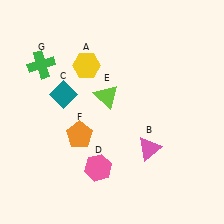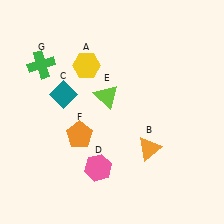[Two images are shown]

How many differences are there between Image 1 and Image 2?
There is 1 difference between the two images.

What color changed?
The triangle (B) changed from pink in Image 1 to orange in Image 2.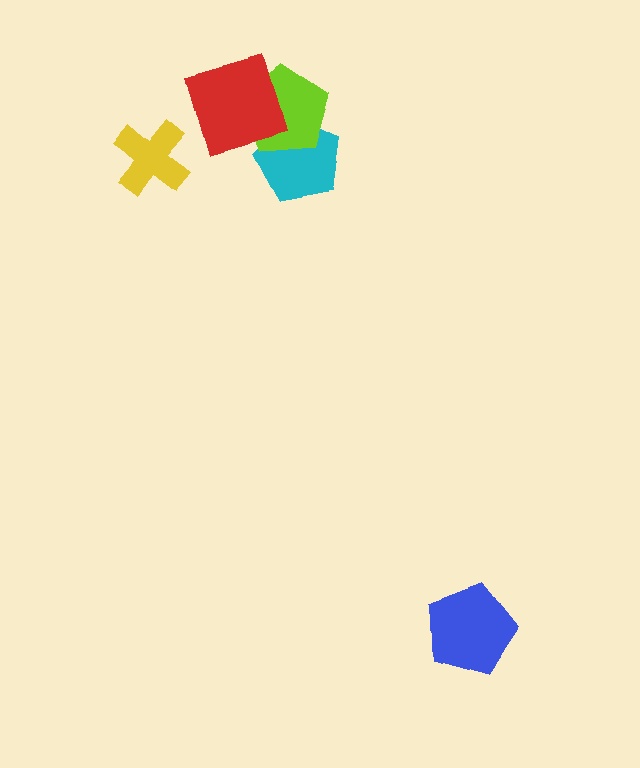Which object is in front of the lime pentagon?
The red square is in front of the lime pentagon.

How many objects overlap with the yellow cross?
0 objects overlap with the yellow cross.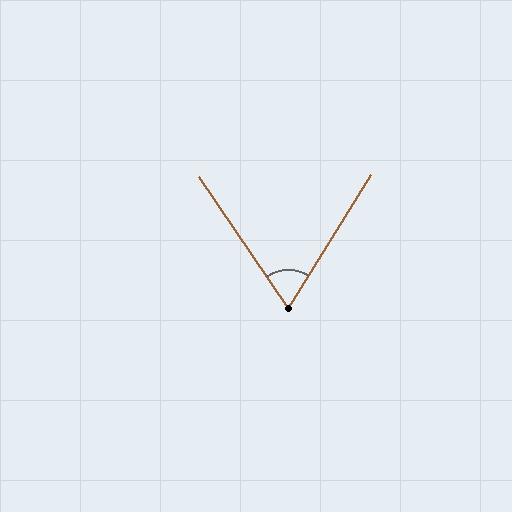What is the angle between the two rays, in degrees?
Approximately 66 degrees.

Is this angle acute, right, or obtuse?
It is acute.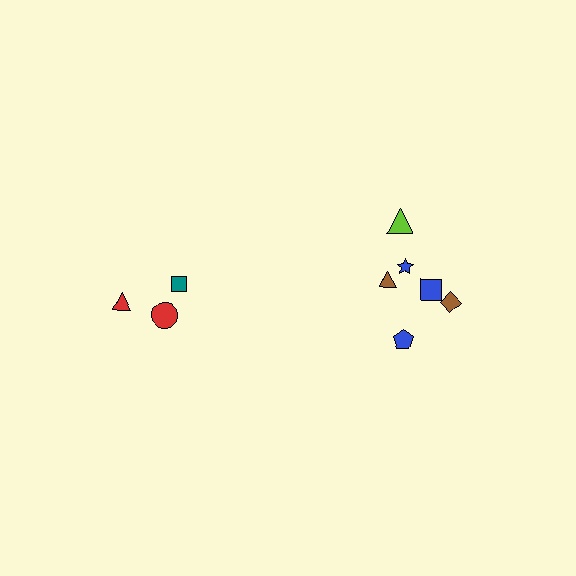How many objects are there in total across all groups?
There are 9 objects.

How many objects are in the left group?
There are 3 objects.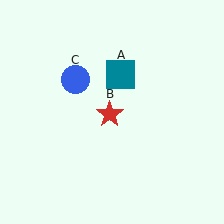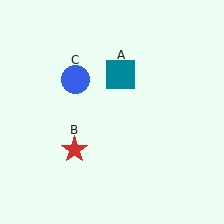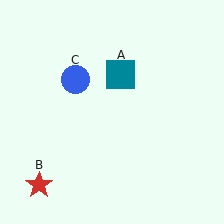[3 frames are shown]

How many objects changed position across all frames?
1 object changed position: red star (object B).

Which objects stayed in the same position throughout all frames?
Teal square (object A) and blue circle (object C) remained stationary.